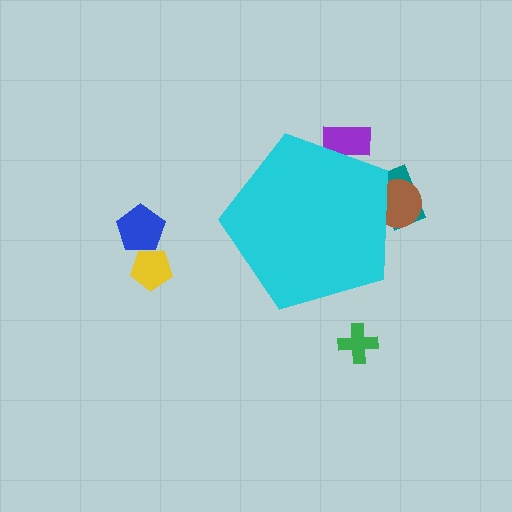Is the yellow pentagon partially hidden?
No, the yellow pentagon is fully visible.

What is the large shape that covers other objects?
A cyan pentagon.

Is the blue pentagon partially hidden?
No, the blue pentagon is fully visible.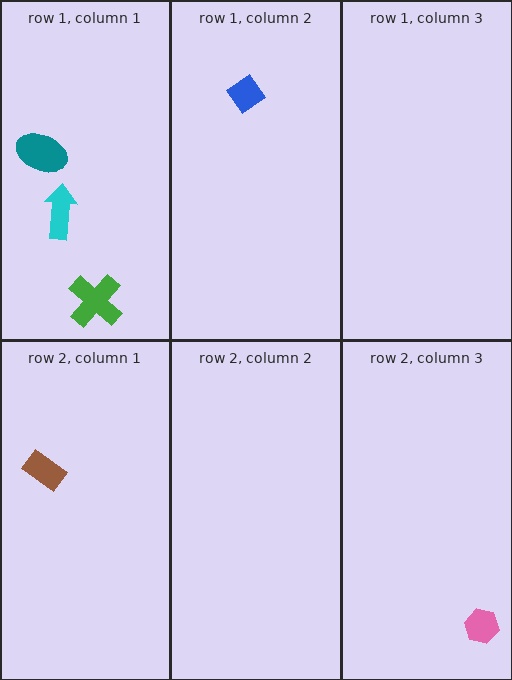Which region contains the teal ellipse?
The row 1, column 1 region.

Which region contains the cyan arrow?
The row 1, column 1 region.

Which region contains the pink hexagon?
The row 2, column 3 region.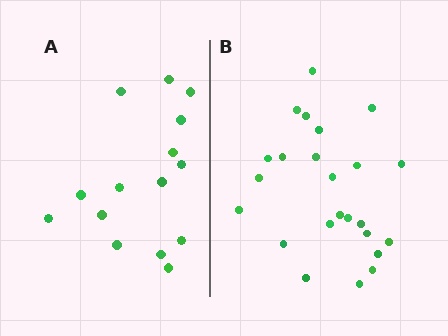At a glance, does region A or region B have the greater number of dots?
Region B (the right region) has more dots.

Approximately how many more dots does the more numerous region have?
Region B has roughly 8 or so more dots than region A.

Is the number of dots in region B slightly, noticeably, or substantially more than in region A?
Region B has substantially more. The ratio is roughly 1.6 to 1.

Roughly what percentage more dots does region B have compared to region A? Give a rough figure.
About 60% more.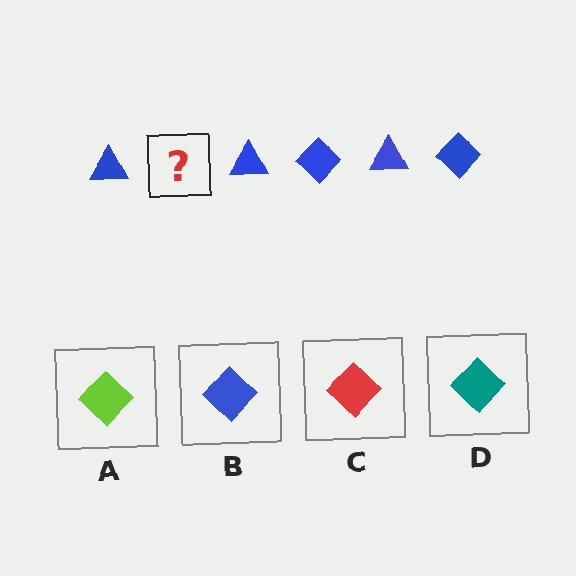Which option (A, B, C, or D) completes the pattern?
B.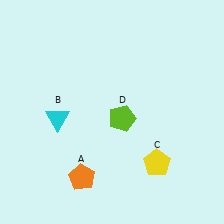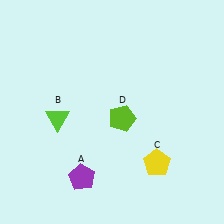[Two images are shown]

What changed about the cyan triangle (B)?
In Image 1, B is cyan. In Image 2, it changed to lime.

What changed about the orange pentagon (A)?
In Image 1, A is orange. In Image 2, it changed to purple.